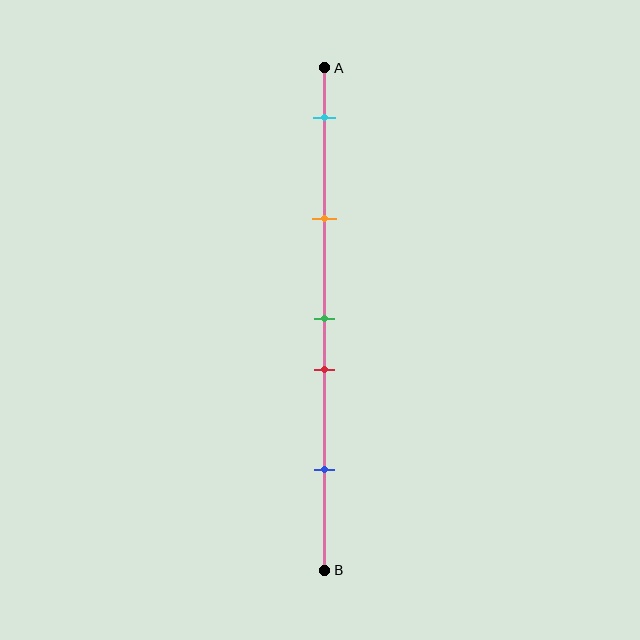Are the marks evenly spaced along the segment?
No, the marks are not evenly spaced.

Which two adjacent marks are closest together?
The green and red marks are the closest adjacent pair.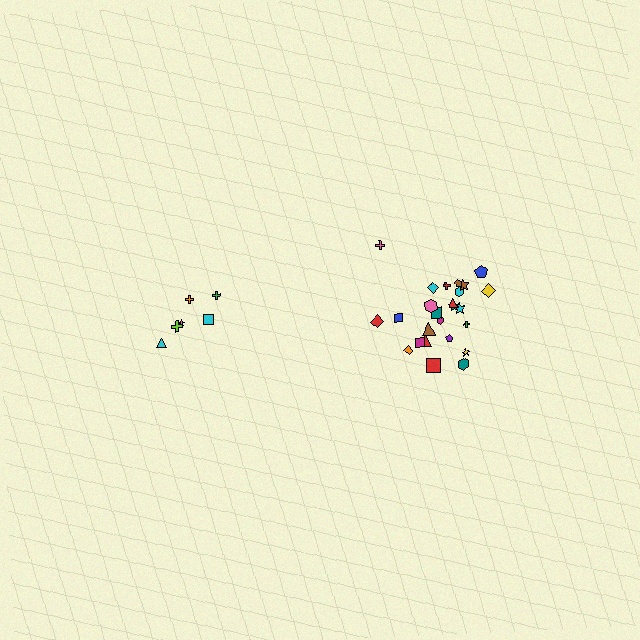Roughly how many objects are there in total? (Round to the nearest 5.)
Roughly 30 objects in total.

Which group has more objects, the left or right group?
The right group.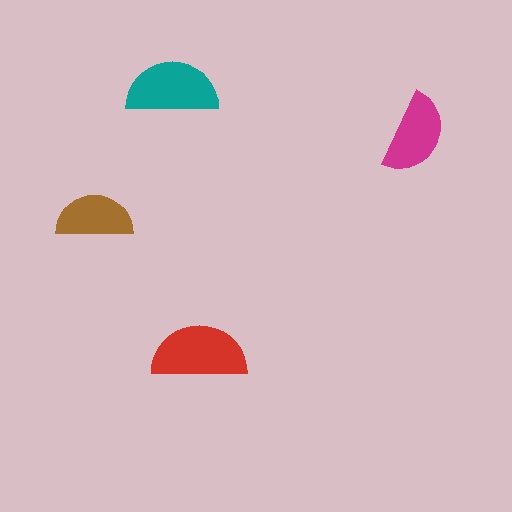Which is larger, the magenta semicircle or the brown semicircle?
The magenta one.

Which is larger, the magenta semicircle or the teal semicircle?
The teal one.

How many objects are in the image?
There are 4 objects in the image.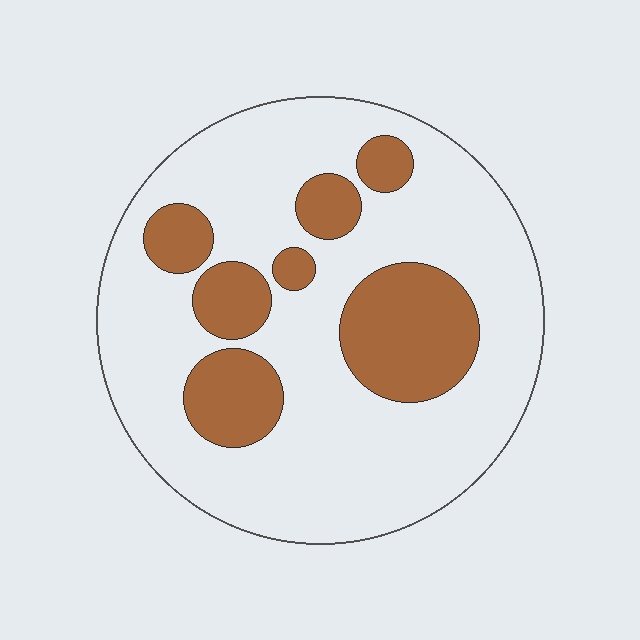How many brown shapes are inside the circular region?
7.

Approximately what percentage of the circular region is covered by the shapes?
Approximately 25%.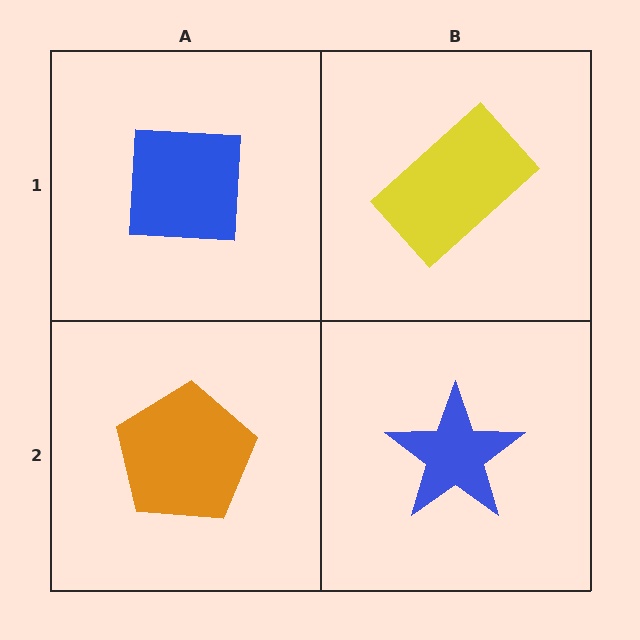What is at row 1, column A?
A blue square.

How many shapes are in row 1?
2 shapes.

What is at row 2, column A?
An orange pentagon.